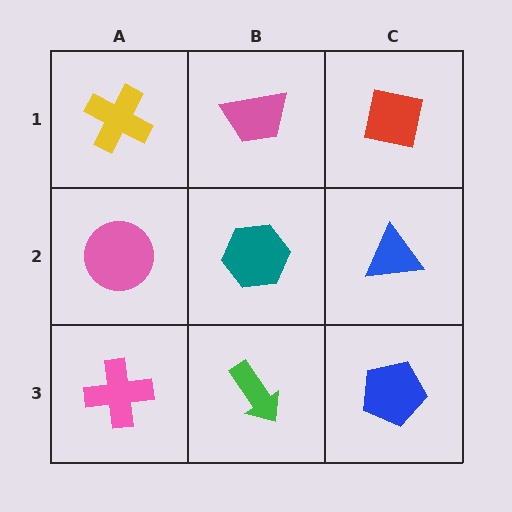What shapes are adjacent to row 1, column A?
A pink circle (row 2, column A), a pink trapezoid (row 1, column B).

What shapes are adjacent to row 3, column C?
A blue triangle (row 2, column C), a green arrow (row 3, column B).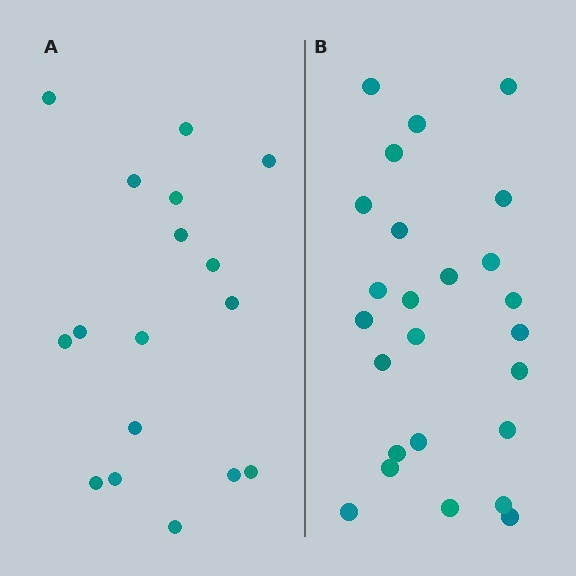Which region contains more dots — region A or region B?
Region B (the right region) has more dots.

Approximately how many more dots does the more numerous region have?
Region B has roughly 8 or so more dots than region A.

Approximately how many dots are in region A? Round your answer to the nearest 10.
About 20 dots. (The exact count is 17, which rounds to 20.)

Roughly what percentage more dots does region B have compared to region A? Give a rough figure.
About 45% more.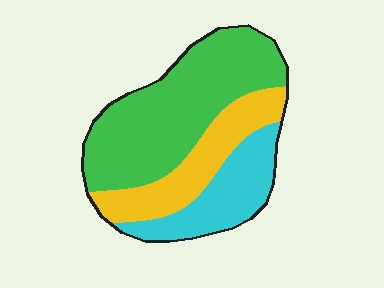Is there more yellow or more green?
Green.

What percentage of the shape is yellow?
Yellow takes up about one quarter (1/4) of the shape.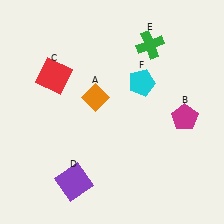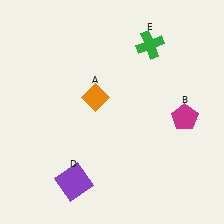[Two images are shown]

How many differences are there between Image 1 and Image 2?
There are 2 differences between the two images.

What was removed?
The cyan pentagon (F), the red square (C) were removed in Image 2.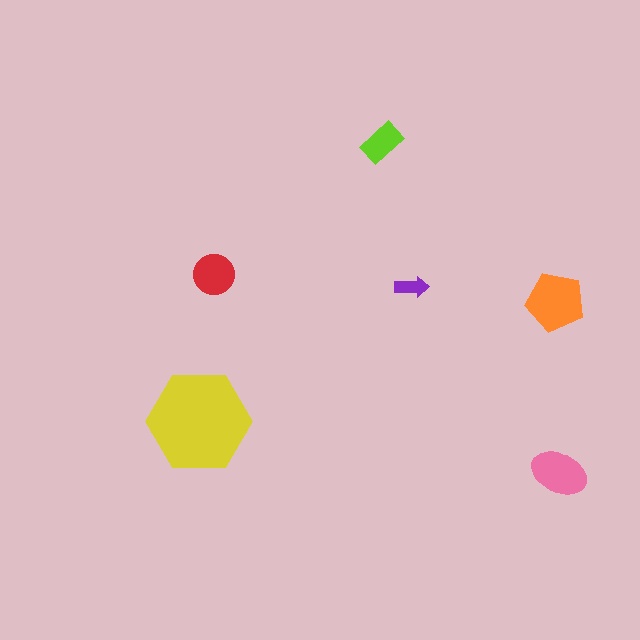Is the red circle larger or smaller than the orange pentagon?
Smaller.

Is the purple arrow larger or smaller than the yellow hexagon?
Smaller.